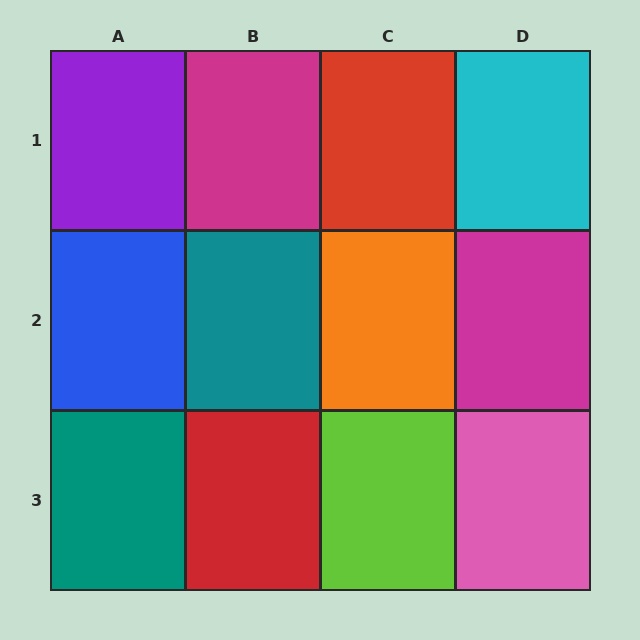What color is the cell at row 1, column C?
Red.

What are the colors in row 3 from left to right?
Teal, red, lime, pink.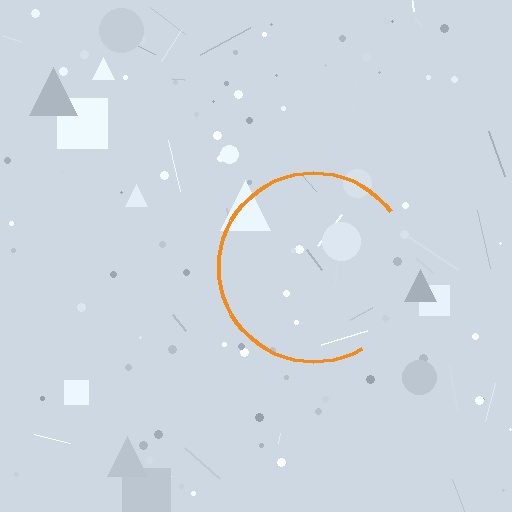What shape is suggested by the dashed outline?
The dashed outline suggests a circle.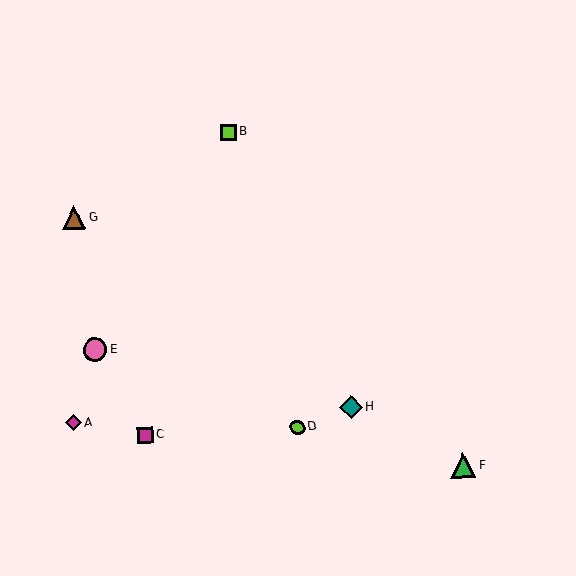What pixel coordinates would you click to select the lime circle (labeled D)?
Click at (298, 427) to select the lime circle D.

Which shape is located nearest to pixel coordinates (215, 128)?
The lime square (labeled B) at (228, 132) is nearest to that location.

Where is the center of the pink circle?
The center of the pink circle is at (95, 349).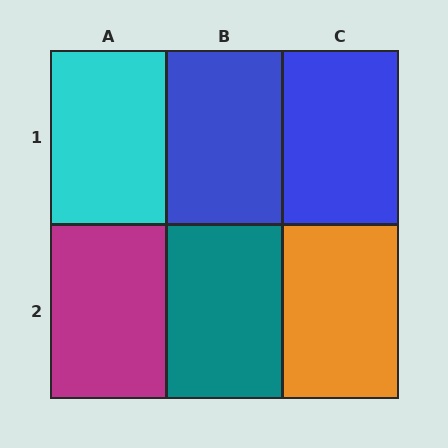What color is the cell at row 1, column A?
Cyan.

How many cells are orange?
1 cell is orange.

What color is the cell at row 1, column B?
Blue.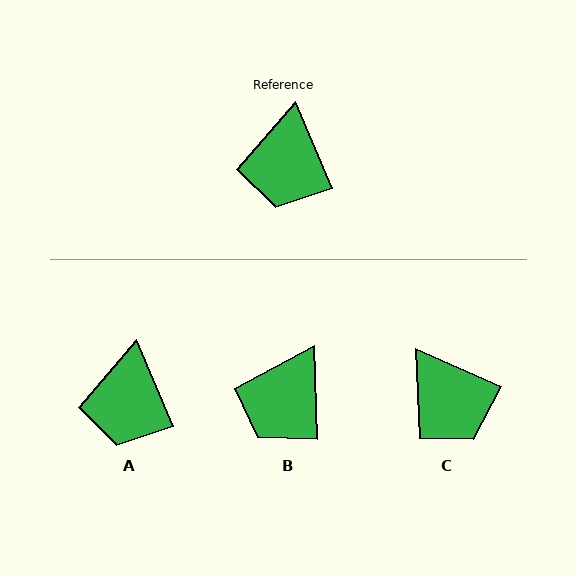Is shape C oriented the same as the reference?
No, it is off by about 43 degrees.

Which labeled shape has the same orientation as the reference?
A.